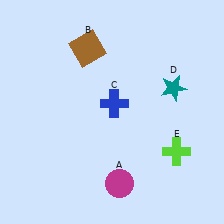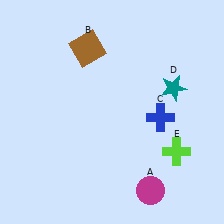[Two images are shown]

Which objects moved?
The objects that moved are: the magenta circle (A), the blue cross (C).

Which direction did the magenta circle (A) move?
The magenta circle (A) moved right.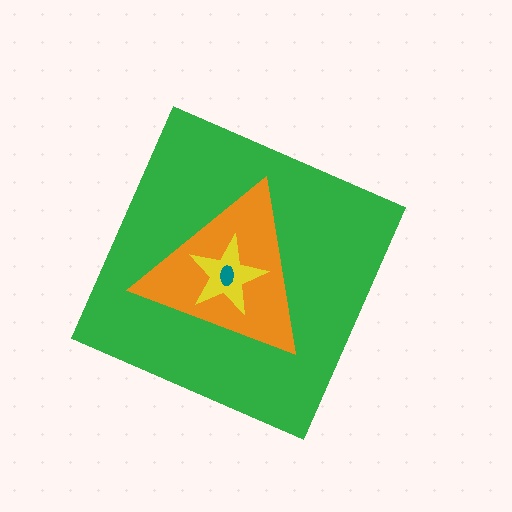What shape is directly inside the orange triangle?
The yellow star.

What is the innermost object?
The teal ellipse.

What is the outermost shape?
The green diamond.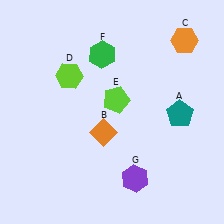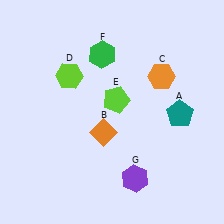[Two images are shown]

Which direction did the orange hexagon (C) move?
The orange hexagon (C) moved down.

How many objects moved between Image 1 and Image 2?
1 object moved between the two images.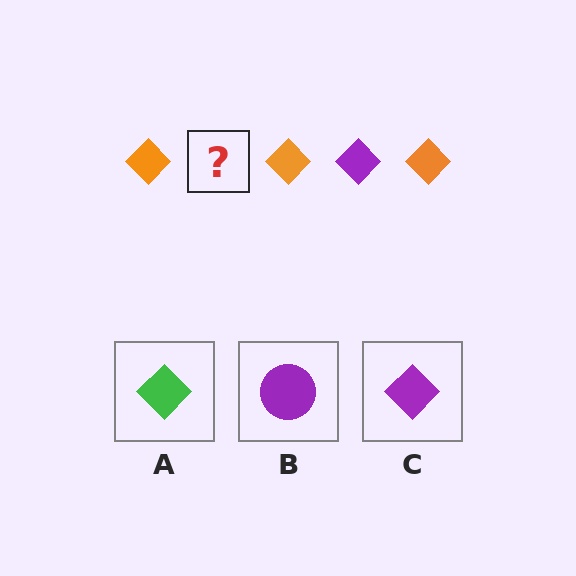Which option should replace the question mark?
Option C.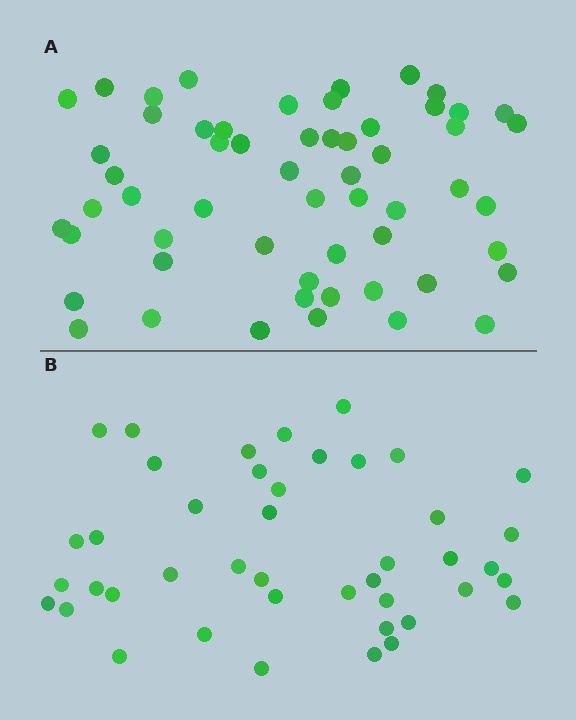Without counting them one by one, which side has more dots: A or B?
Region A (the top region) has more dots.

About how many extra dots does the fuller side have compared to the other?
Region A has approximately 15 more dots than region B.